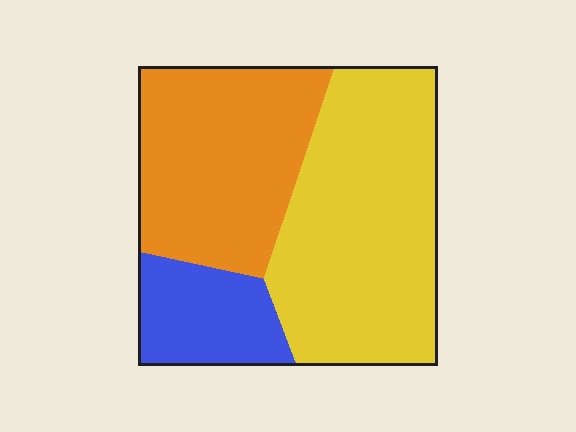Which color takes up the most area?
Yellow, at roughly 50%.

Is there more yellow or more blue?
Yellow.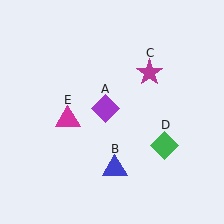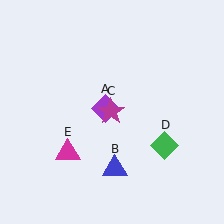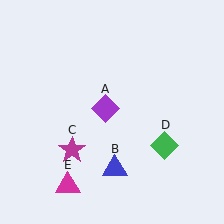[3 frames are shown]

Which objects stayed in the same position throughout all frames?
Purple diamond (object A) and blue triangle (object B) and green diamond (object D) remained stationary.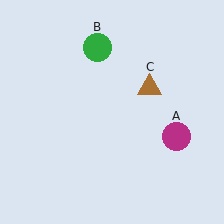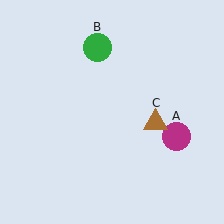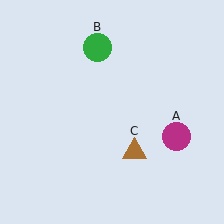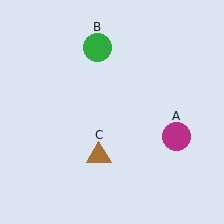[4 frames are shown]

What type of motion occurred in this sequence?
The brown triangle (object C) rotated clockwise around the center of the scene.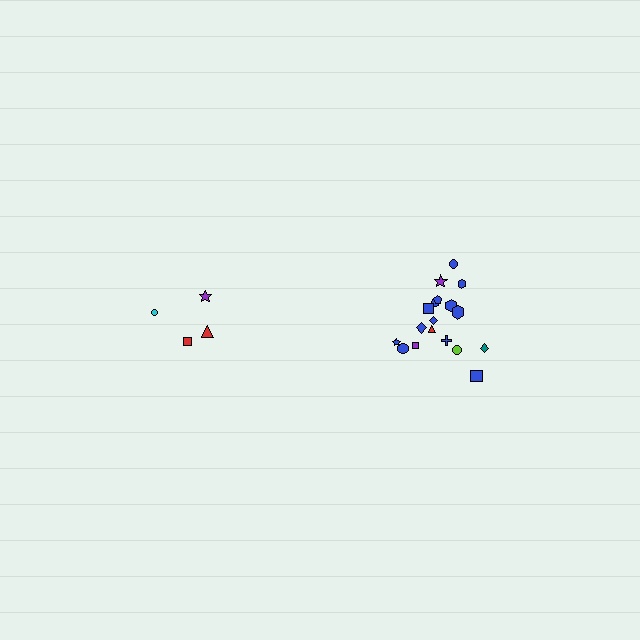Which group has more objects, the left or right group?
The right group.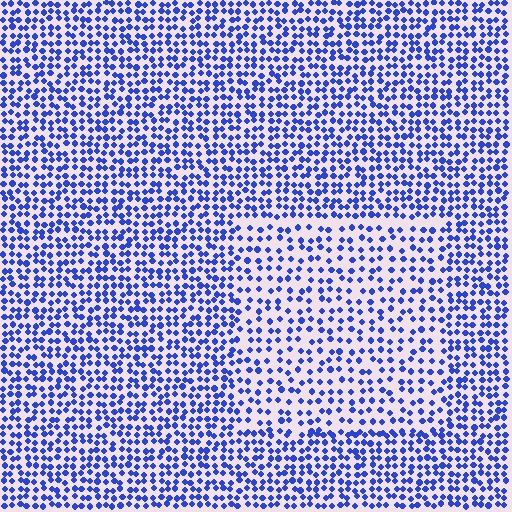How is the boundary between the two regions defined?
The boundary is defined by a change in element density (approximately 1.7x ratio). All elements are the same color, size, and shape.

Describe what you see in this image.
The image contains small blue elements arranged at two different densities. A rectangle-shaped region is visible where the elements are less densely packed than the surrounding area.